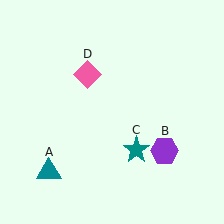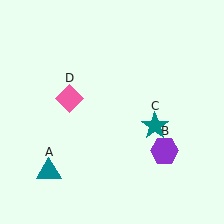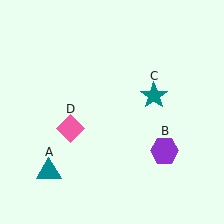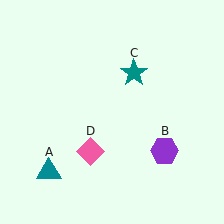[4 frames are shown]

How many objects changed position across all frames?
2 objects changed position: teal star (object C), pink diamond (object D).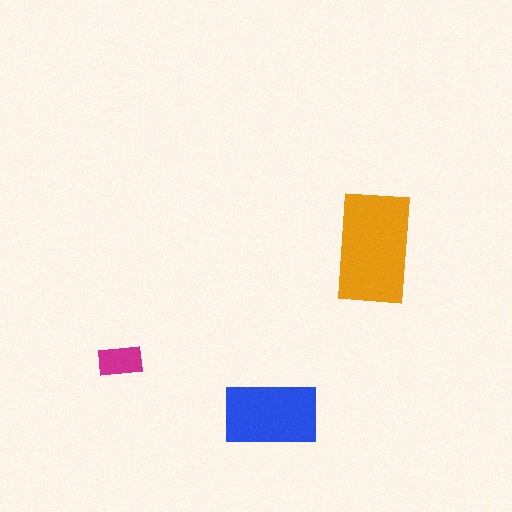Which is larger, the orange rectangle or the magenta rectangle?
The orange one.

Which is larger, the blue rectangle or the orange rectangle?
The orange one.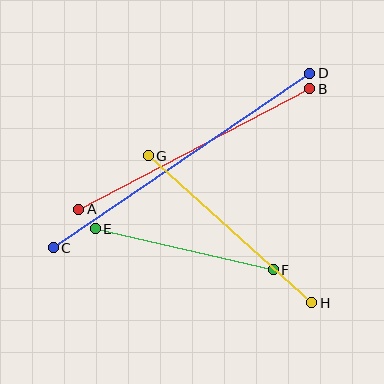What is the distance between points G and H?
The distance is approximately 220 pixels.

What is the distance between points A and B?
The distance is approximately 261 pixels.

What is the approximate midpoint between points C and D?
The midpoint is at approximately (182, 161) pixels.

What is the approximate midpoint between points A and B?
The midpoint is at approximately (194, 149) pixels.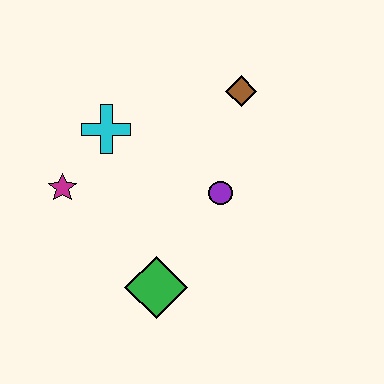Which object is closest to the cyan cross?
The magenta star is closest to the cyan cross.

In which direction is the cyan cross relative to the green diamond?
The cyan cross is above the green diamond.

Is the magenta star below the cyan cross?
Yes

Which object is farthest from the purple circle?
The magenta star is farthest from the purple circle.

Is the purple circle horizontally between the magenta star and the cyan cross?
No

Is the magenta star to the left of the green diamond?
Yes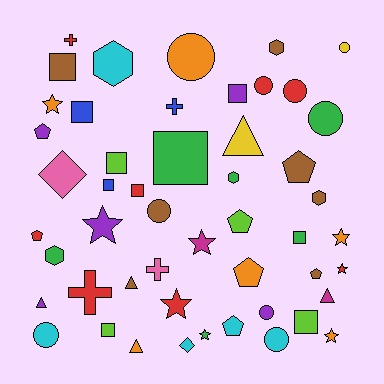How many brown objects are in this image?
There are 7 brown objects.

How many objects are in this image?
There are 50 objects.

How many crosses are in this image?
There are 4 crosses.